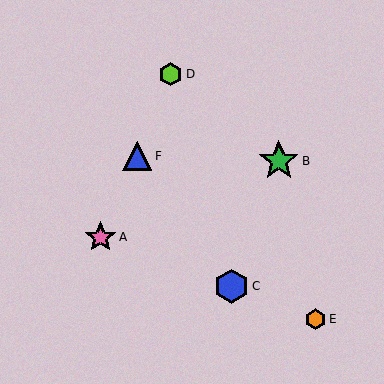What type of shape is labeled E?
Shape E is an orange hexagon.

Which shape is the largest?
The green star (labeled B) is the largest.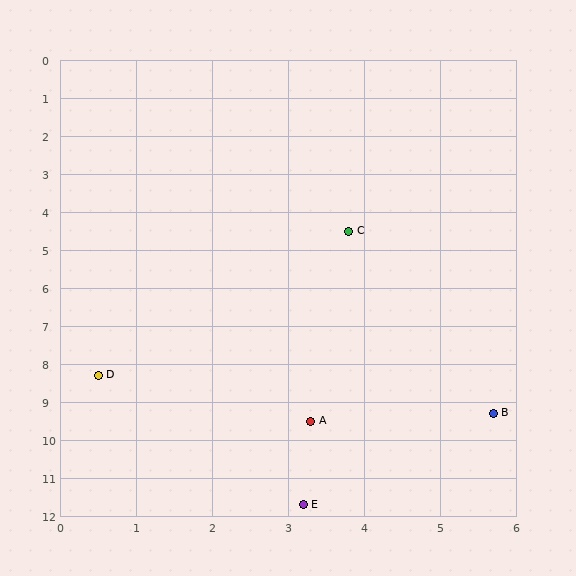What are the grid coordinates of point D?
Point D is at approximately (0.5, 8.3).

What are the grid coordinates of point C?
Point C is at approximately (3.8, 4.5).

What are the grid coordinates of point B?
Point B is at approximately (5.7, 9.3).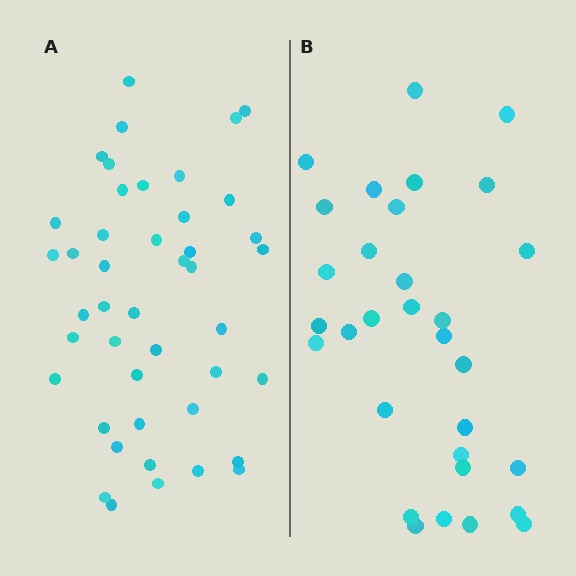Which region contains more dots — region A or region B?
Region A (the left region) has more dots.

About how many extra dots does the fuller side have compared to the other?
Region A has approximately 15 more dots than region B.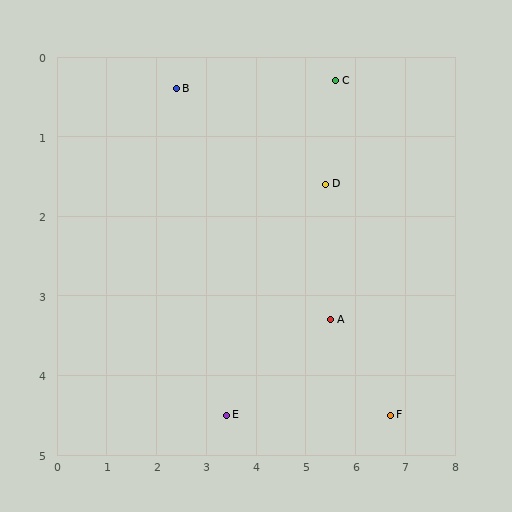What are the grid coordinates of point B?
Point B is at approximately (2.4, 0.4).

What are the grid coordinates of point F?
Point F is at approximately (6.7, 4.5).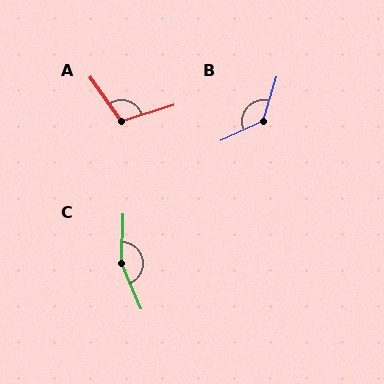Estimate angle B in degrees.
Approximately 131 degrees.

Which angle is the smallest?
A, at approximately 108 degrees.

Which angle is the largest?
C, at approximately 155 degrees.